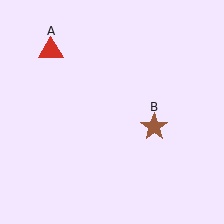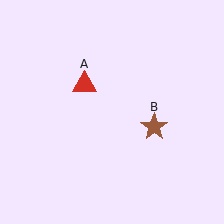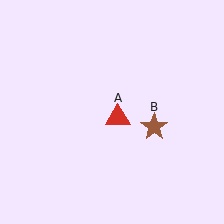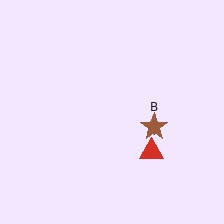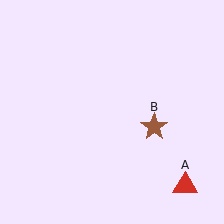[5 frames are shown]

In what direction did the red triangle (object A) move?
The red triangle (object A) moved down and to the right.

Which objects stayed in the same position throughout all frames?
Brown star (object B) remained stationary.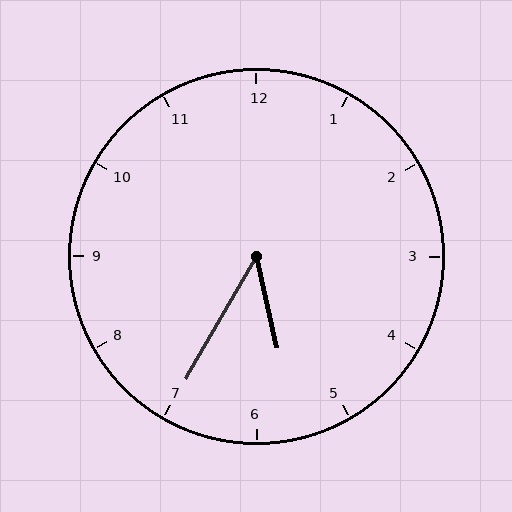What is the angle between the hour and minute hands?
Approximately 42 degrees.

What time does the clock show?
5:35.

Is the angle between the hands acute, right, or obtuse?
It is acute.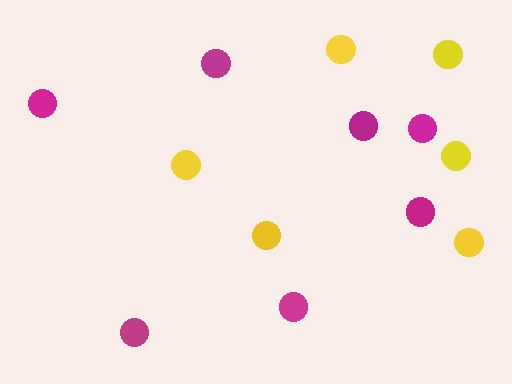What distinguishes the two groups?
There are 2 groups: one group of magenta circles (7) and one group of yellow circles (6).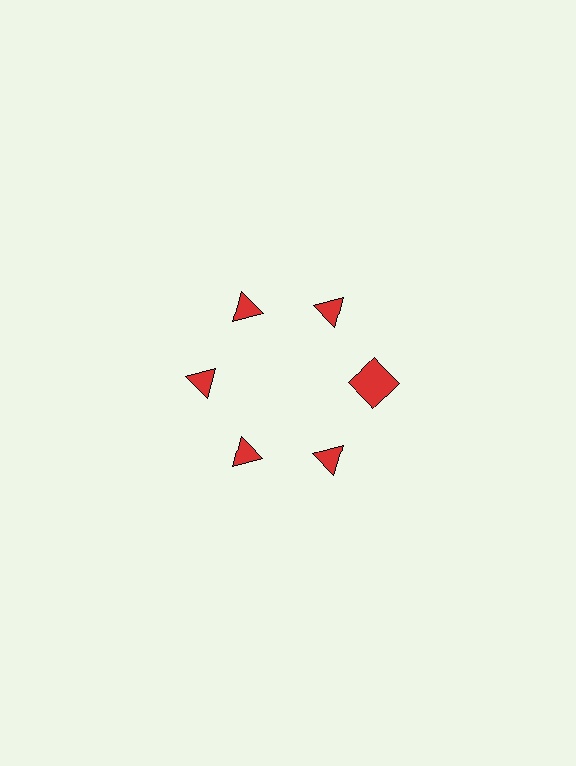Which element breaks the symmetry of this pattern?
The red square at roughly the 3 o'clock position breaks the symmetry. All other shapes are red triangles.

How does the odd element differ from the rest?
It has a different shape: square instead of triangle.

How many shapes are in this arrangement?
There are 6 shapes arranged in a ring pattern.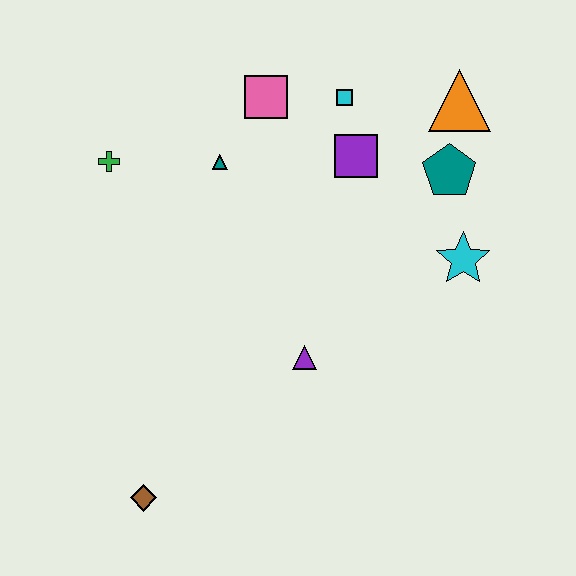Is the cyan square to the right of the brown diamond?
Yes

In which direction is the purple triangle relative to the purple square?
The purple triangle is below the purple square.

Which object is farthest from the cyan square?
The brown diamond is farthest from the cyan square.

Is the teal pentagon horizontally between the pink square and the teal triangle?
No